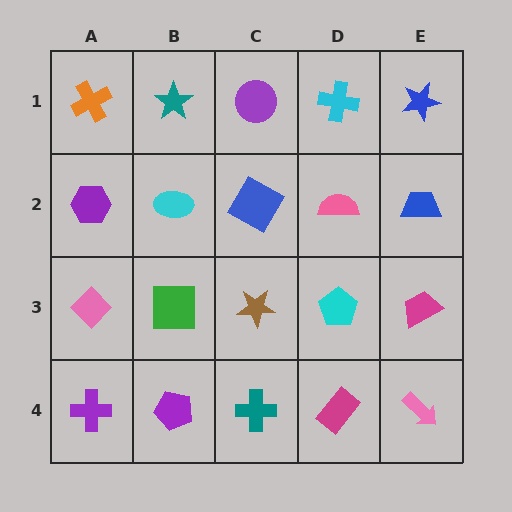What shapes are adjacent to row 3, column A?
A purple hexagon (row 2, column A), a purple cross (row 4, column A), a green square (row 3, column B).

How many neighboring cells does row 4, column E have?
2.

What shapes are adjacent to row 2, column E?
A blue star (row 1, column E), a magenta trapezoid (row 3, column E), a pink semicircle (row 2, column D).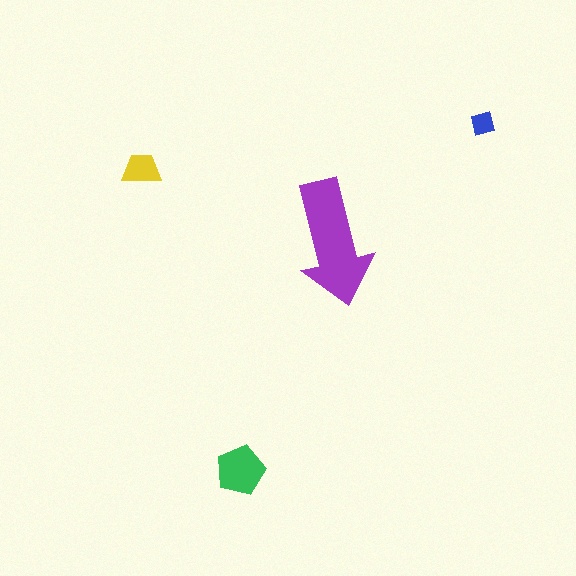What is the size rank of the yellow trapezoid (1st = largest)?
3rd.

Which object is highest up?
The blue square is topmost.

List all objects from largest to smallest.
The purple arrow, the green pentagon, the yellow trapezoid, the blue square.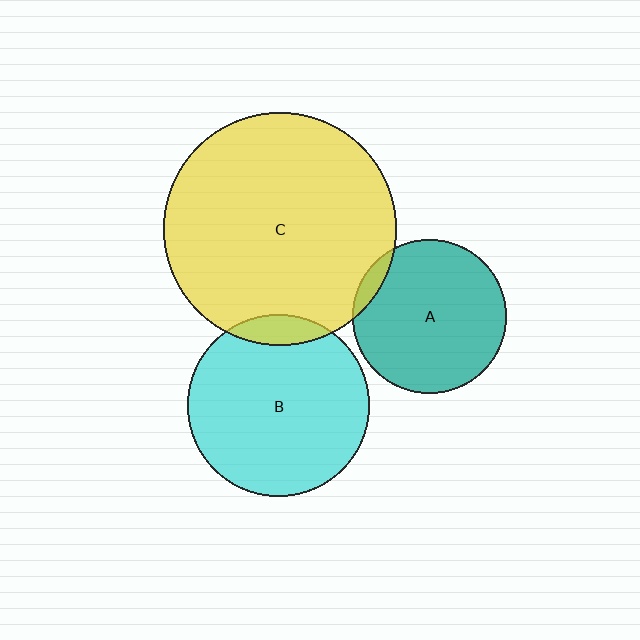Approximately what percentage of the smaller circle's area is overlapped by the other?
Approximately 5%.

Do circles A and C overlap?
Yes.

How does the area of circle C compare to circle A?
Approximately 2.3 times.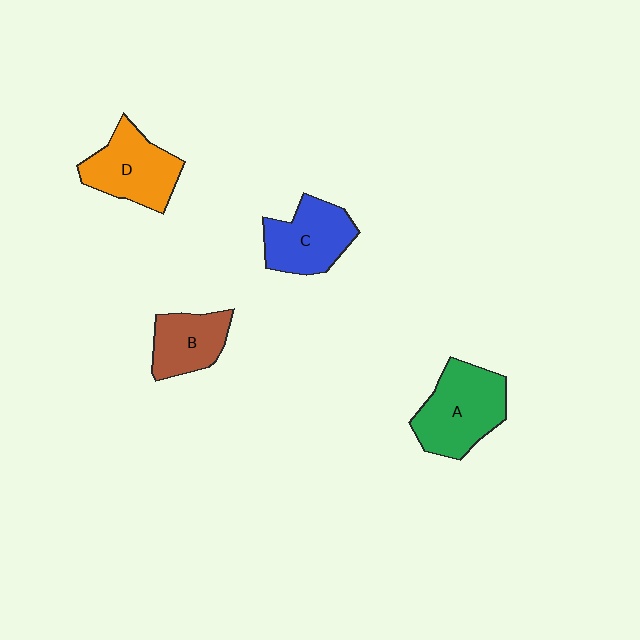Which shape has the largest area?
Shape A (green).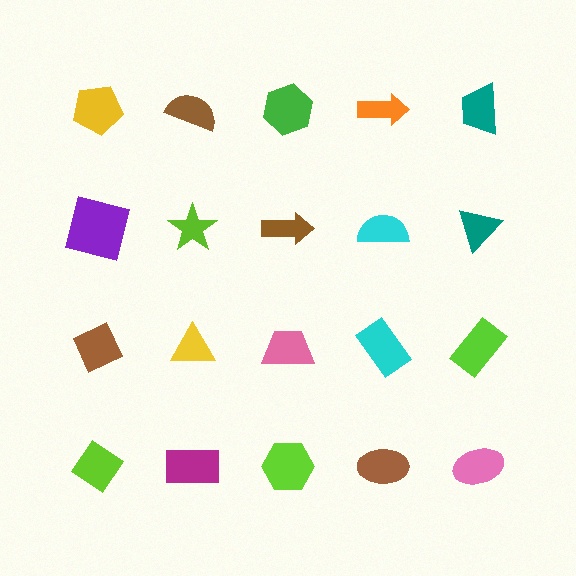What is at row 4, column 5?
A pink ellipse.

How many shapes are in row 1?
5 shapes.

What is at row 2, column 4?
A cyan semicircle.